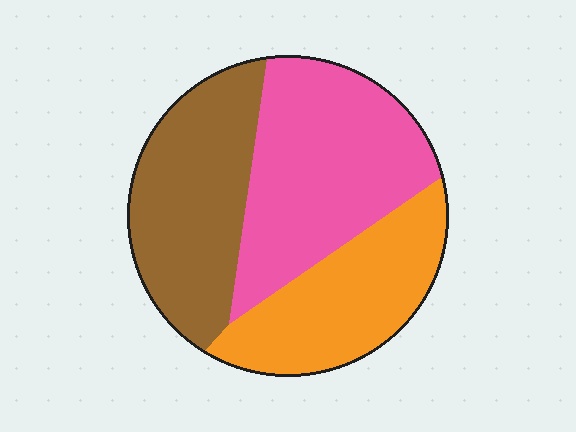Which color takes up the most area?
Pink, at roughly 40%.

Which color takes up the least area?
Orange, at roughly 30%.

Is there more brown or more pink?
Pink.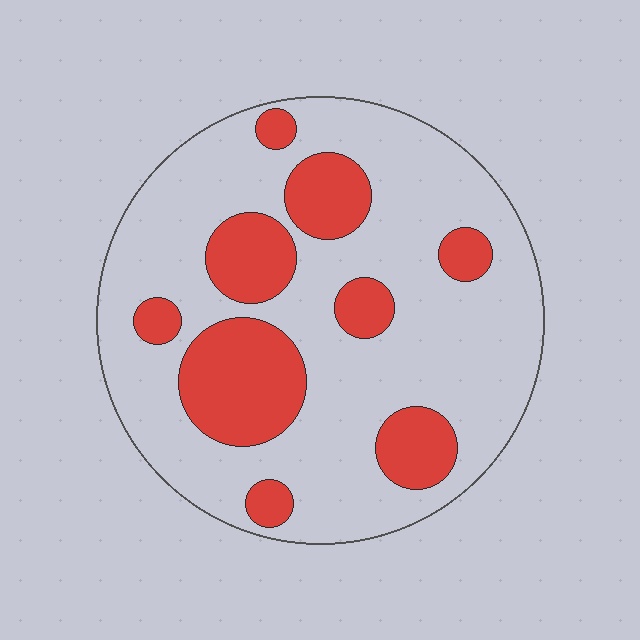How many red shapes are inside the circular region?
9.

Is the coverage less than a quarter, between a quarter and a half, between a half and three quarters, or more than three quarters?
Between a quarter and a half.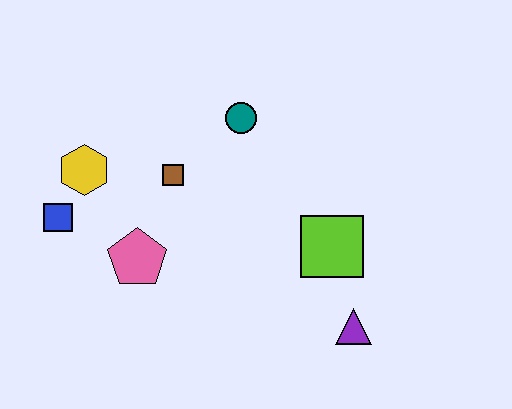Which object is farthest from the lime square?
The blue square is farthest from the lime square.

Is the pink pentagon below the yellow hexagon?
Yes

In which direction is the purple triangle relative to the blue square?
The purple triangle is to the right of the blue square.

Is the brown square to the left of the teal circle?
Yes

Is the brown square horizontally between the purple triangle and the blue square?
Yes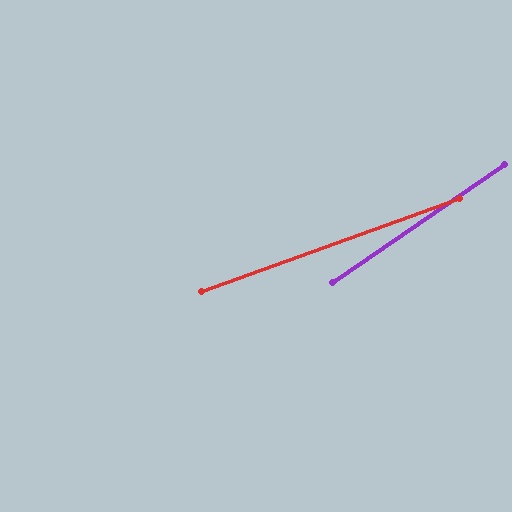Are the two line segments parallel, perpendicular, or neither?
Neither parallel nor perpendicular — they differ by about 15°.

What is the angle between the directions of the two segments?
Approximately 15 degrees.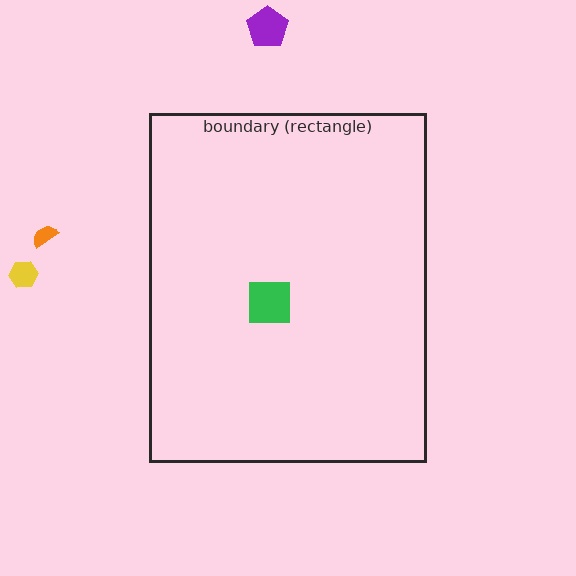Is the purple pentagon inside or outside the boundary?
Outside.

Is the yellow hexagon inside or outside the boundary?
Outside.